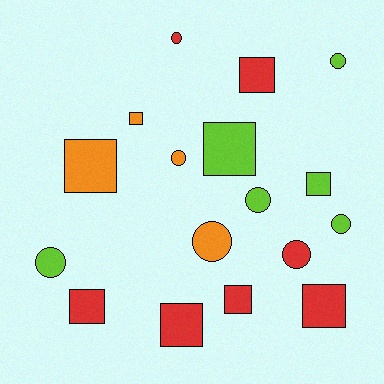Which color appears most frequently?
Red, with 7 objects.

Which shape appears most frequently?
Square, with 9 objects.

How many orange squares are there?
There are 2 orange squares.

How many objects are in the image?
There are 17 objects.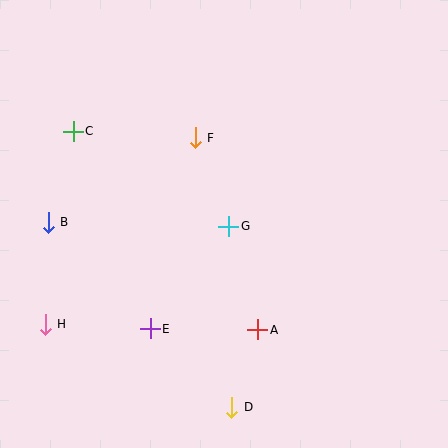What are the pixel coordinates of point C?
Point C is at (73, 131).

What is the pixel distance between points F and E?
The distance between F and E is 196 pixels.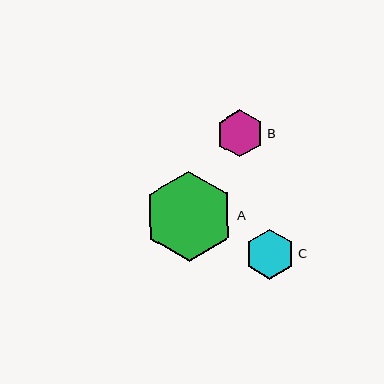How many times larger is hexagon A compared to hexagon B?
Hexagon A is approximately 1.9 times the size of hexagon B.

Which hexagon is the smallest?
Hexagon B is the smallest with a size of approximately 48 pixels.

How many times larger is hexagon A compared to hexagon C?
Hexagon A is approximately 1.8 times the size of hexagon C.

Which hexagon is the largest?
Hexagon A is the largest with a size of approximately 90 pixels.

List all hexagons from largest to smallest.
From largest to smallest: A, C, B.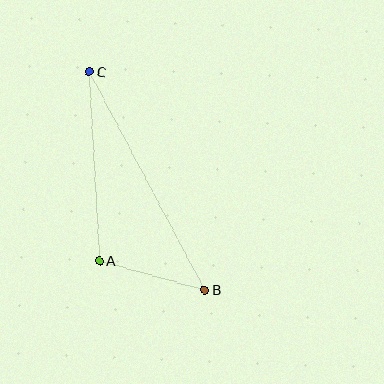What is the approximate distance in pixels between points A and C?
The distance between A and C is approximately 189 pixels.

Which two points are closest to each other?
Points A and B are closest to each other.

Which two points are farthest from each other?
Points B and C are farthest from each other.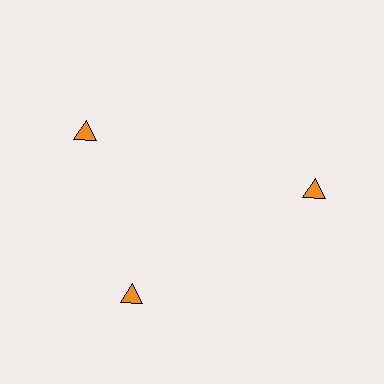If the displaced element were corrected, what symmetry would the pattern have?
It would have 3-fold rotational symmetry — the pattern would map onto itself every 120 degrees.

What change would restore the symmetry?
The symmetry would be restored by rotating it back into even spacing with its neighbors so that all 3 triangles sit at equal angles and equal distance from the center.